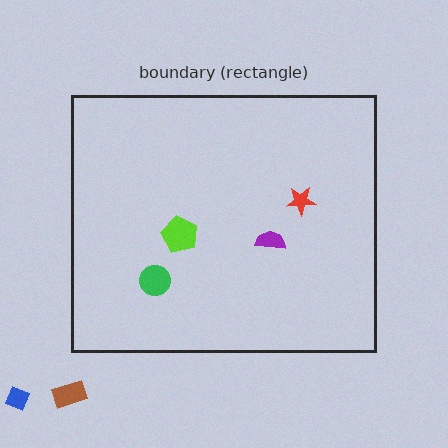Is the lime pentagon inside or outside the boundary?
Inside.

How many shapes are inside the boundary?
4 inside, 2 outside.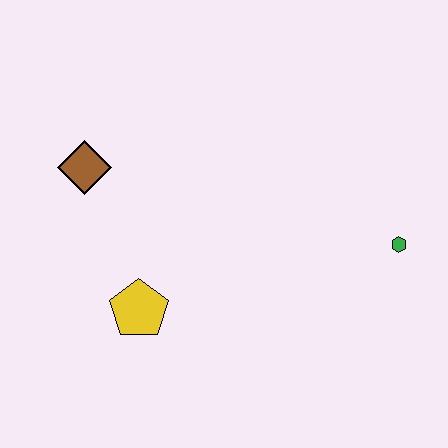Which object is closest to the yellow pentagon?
The brown diamond is closest to the yellow pentagon.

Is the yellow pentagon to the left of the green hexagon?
Yes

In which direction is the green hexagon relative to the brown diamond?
The green hexagon is to the right of the brown diamond.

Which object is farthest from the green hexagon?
The brown diamond is farthest from the green hexagon.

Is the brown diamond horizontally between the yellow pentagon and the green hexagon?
No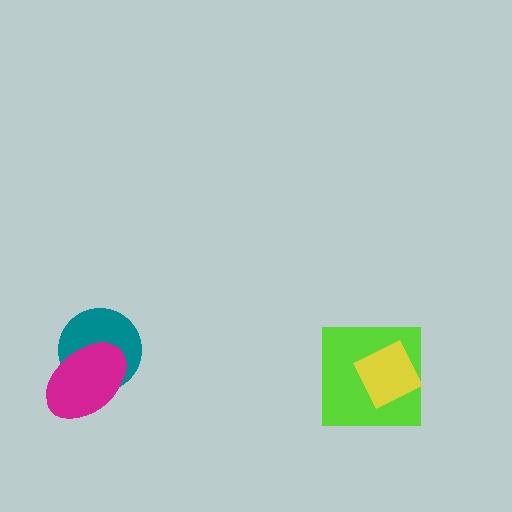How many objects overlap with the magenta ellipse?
1 object overlaps with the magenta ellipse.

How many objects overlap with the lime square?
1 object overlaps with the lime square.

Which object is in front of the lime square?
The yellow square is in front of the lime square.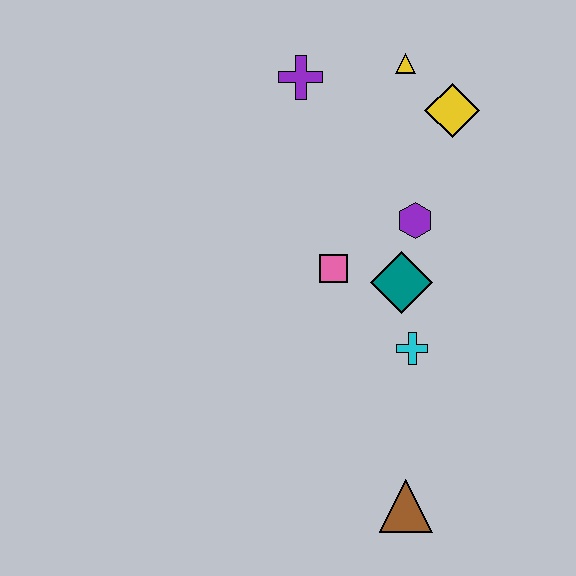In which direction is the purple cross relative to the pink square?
The purple cross is above the pink square.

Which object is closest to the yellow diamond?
The yellow triangle is closest to the yellow diamond.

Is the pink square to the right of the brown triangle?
No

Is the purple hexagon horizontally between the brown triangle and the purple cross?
No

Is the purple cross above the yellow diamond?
Yes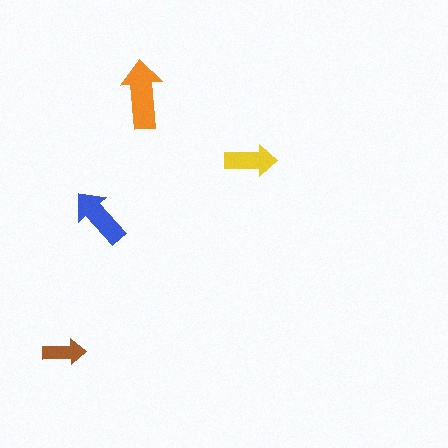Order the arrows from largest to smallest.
the orange one, the blue one, the yellow one, the brown one.